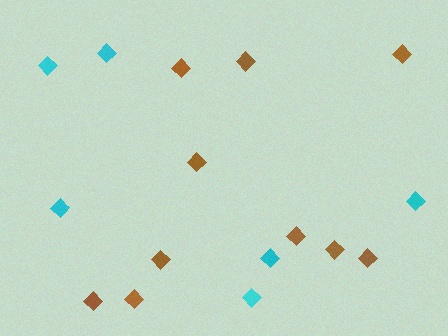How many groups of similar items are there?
There are 2 groups: one group of brown diamonds (10) and one group of cyan diamonds (6).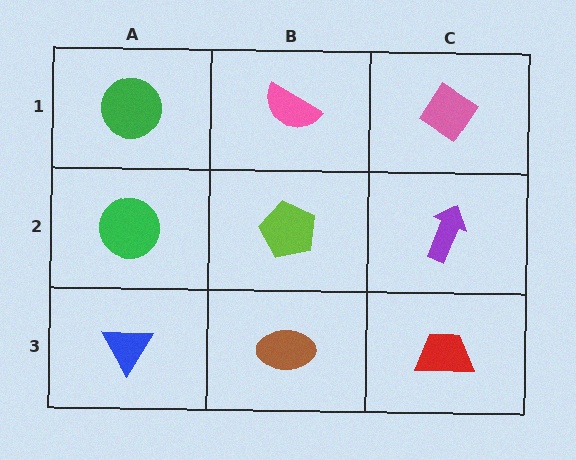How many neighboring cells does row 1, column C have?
2.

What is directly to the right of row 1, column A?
A pink semicircle.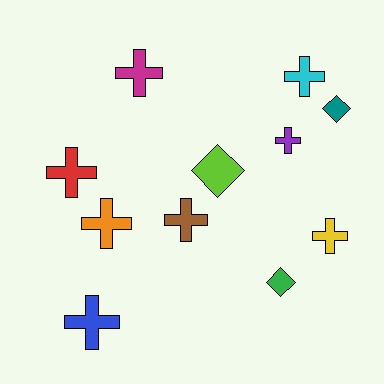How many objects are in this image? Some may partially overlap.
There are 11 objects.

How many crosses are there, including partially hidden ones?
There are 8 crosses.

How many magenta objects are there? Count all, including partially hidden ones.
There is 1 magenta object.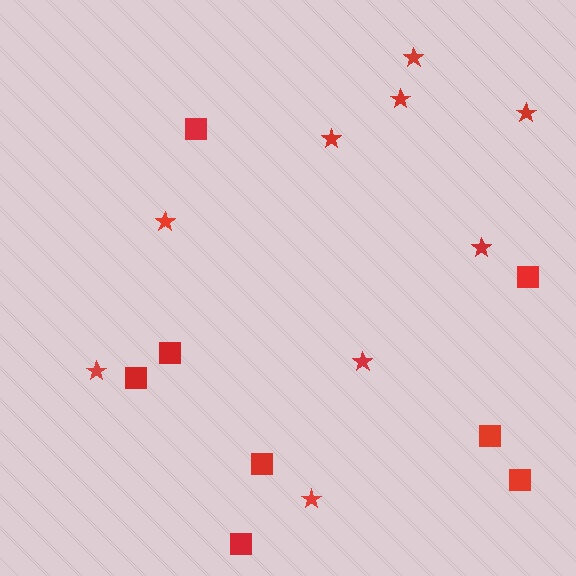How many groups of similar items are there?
There are 2 groups: one group of stars (9) and one group of squares (8).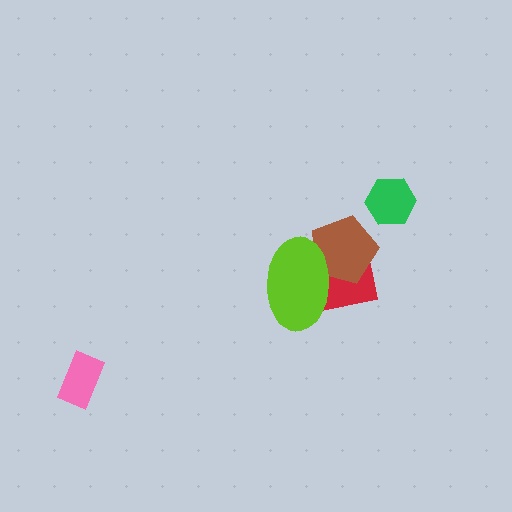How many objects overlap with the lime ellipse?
2 objects overlap with the lime ellipse.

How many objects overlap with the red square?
2 objects overlap with the red square.